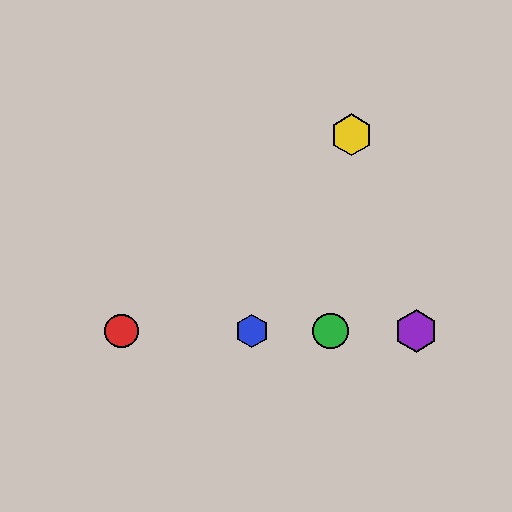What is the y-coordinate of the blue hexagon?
The blue hexagon is at y≈331.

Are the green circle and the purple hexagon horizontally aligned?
Yes, both are at y≈331.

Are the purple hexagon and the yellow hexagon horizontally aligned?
No, the purple hexagon is at y≈331 and the yellow hexagon is at y≈135.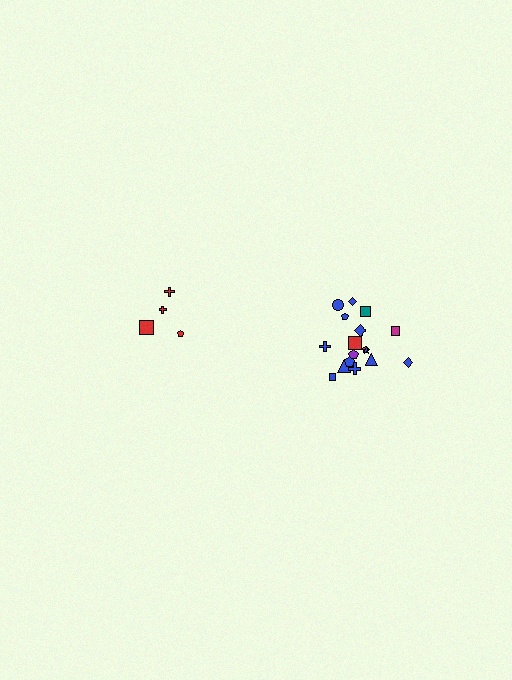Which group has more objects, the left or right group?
The right group.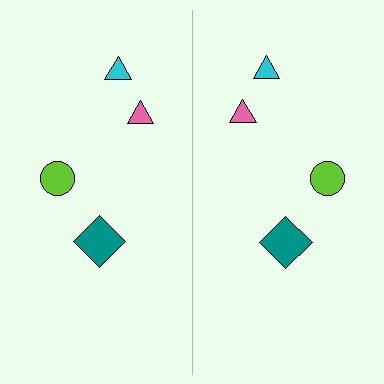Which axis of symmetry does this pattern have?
The pattern has a vertical axis of symmetry running through the center of the image.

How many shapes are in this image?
There are 8 shapes in this image.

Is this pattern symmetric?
Yes, this pattern has bilateral (reflection) symmetry.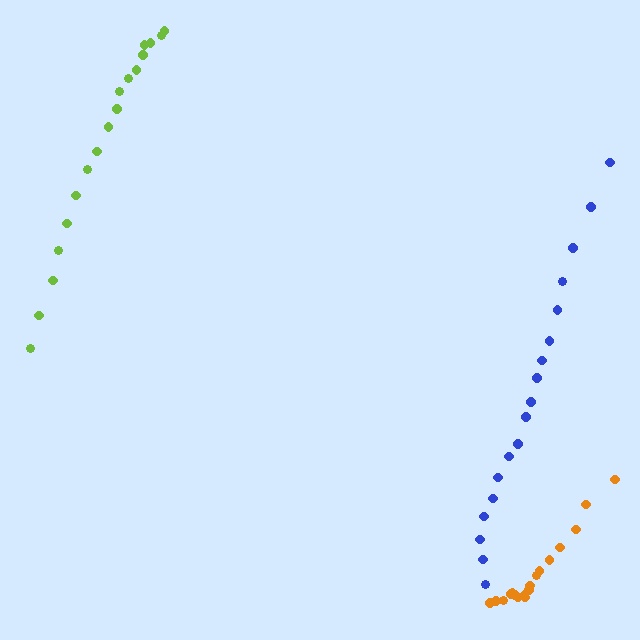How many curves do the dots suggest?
There are 3 distinct paths.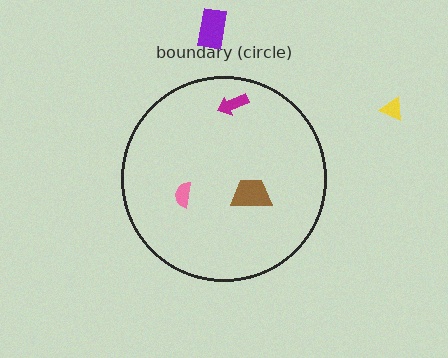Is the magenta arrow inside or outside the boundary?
Inside.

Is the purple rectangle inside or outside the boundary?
Outside.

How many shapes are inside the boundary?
3 inside, 2 outside.